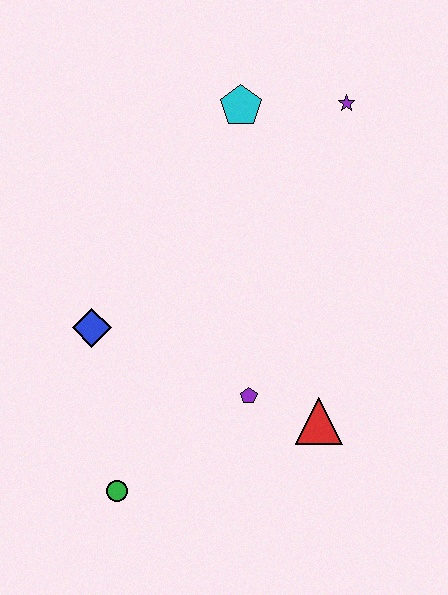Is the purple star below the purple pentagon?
No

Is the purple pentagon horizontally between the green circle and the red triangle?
Yes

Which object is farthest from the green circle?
The purple star is farthest from the green circle.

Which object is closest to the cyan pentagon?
The purple star is closest to the cyan pentagon.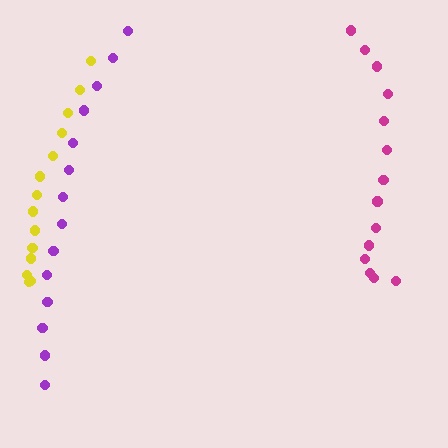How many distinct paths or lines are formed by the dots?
There are 3 distinct paths.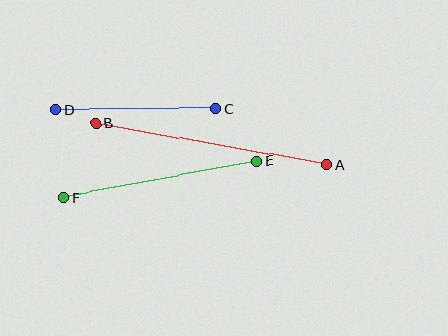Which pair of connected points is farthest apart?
Points A and B are farthest apart.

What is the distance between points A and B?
The distance is approximately 235 pixels.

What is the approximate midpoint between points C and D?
The midpoint is at approximately (136, 109) pixels.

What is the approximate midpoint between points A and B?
The midpoint is at approximately (211, 144) pixels.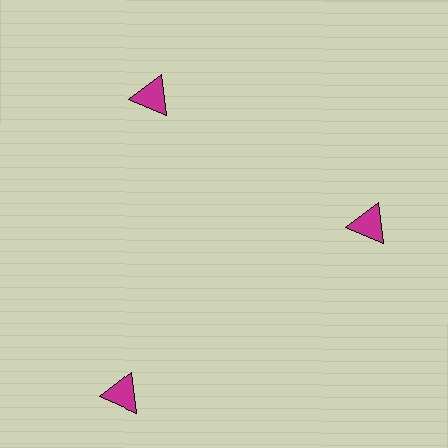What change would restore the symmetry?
The symmetry would be restored by moving it inward, back onto the ring so that all 3 triangles sit at equal angles and equal distance from the center.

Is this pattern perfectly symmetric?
No. The 3 magenta triangles are arranged in a ring, but one element near the 7 o'clock position is pushed outward from the center, breaking the 3-fold rotational symmetry.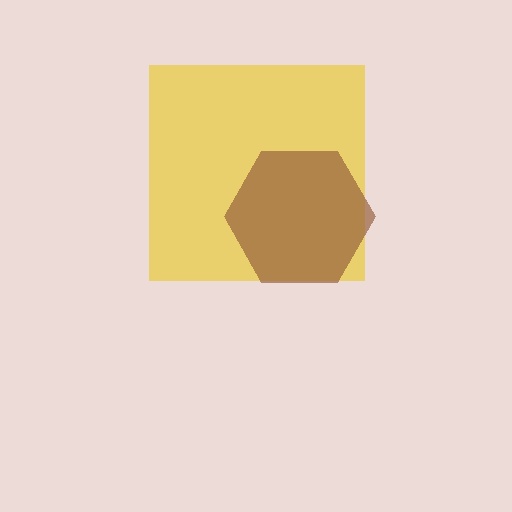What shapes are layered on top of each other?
The layered shapes are: a yellow square, a brown hexagon.